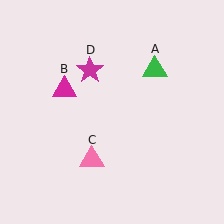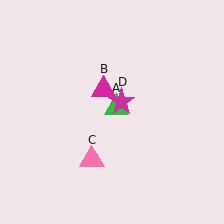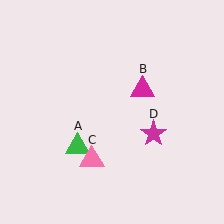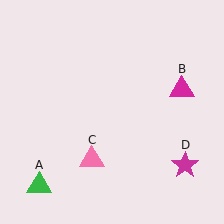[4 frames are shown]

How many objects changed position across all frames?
3 objects changed position: green triangle (object A), magenta triangle (object B), magenta star (object D).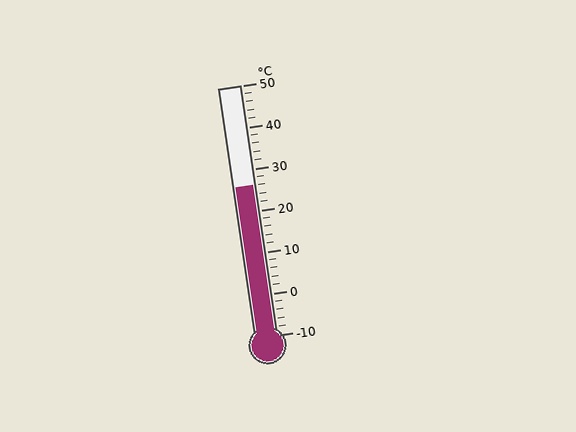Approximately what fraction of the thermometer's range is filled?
The thermometer is filled to approximately 60% of its range.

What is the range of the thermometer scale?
The thermometer scale ranges from -10°C to 50°C.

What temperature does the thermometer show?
The thermometer shows approximately 26°C.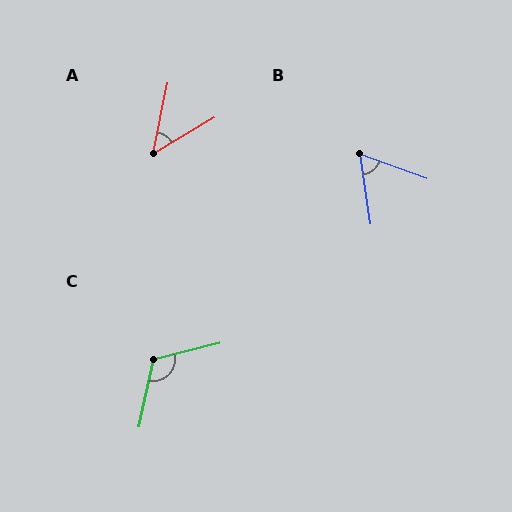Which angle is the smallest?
A, at approximately 48 degrees.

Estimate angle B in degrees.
Approximately 62 degrees.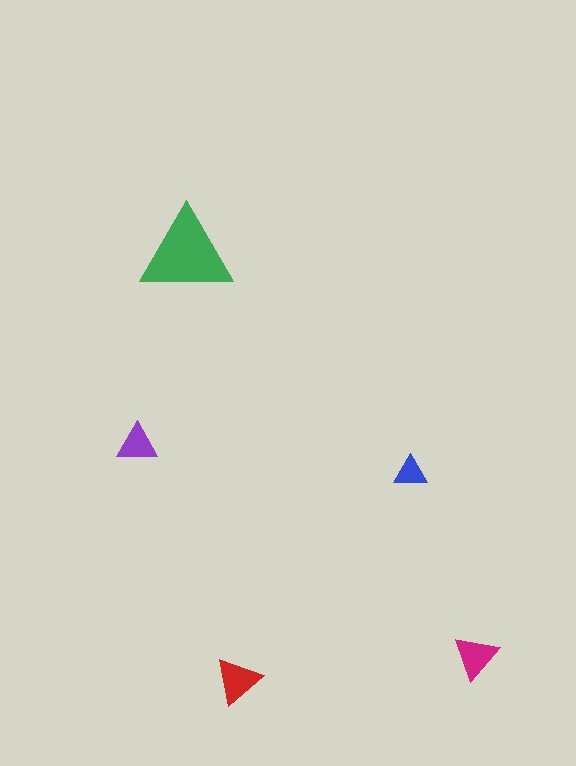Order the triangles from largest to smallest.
the green one, the red one, the magenta one, the purple one, the blue one.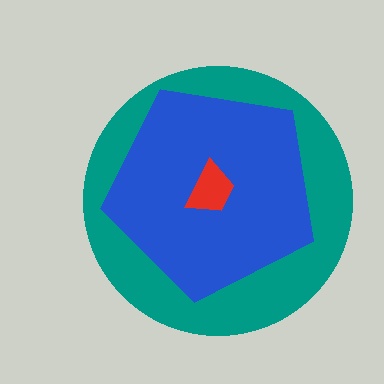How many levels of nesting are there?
3.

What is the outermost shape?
The teal circle.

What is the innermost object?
The red trapezoid.